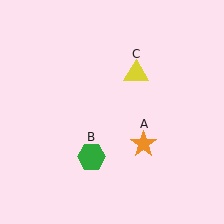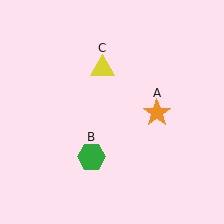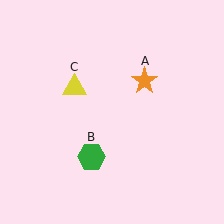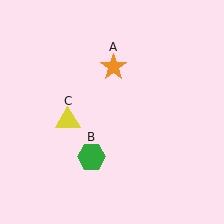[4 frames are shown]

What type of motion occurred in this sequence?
The orange star (object A), yellow triangle (object C) rotated counterclockwise around the center of the scene.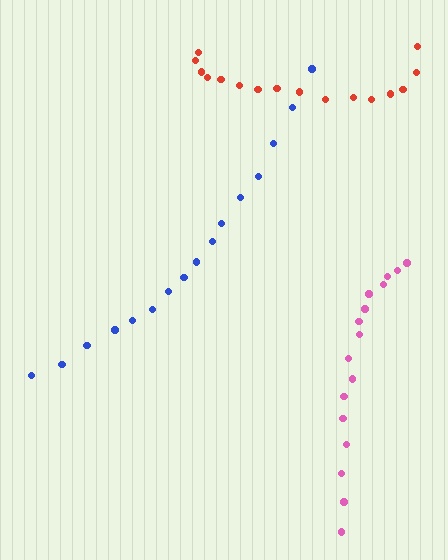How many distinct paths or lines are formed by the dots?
There are 3 distinct paths.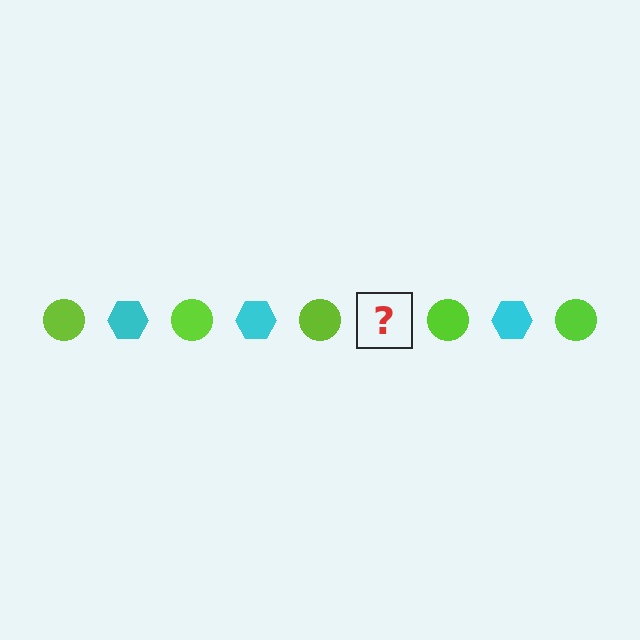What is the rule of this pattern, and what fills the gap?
The rule is that the pattern alternates between lime circle and cyan hexagon. The gap should be filled with a cyan hexagon.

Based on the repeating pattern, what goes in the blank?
The blank should be a cyan hexagon.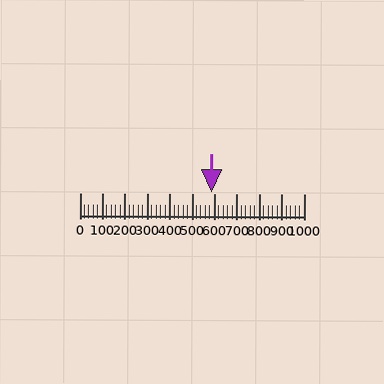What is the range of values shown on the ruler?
The ruler shows values from 0 to 1000.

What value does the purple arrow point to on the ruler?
The purple arrow points to approximately 589.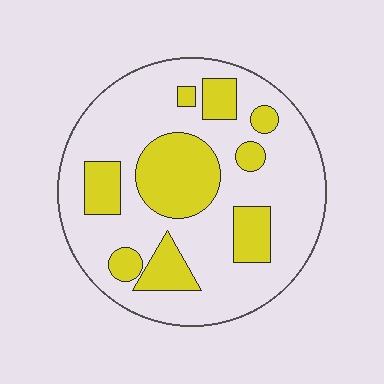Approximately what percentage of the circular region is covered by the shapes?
Approximately 30%.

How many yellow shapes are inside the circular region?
9.